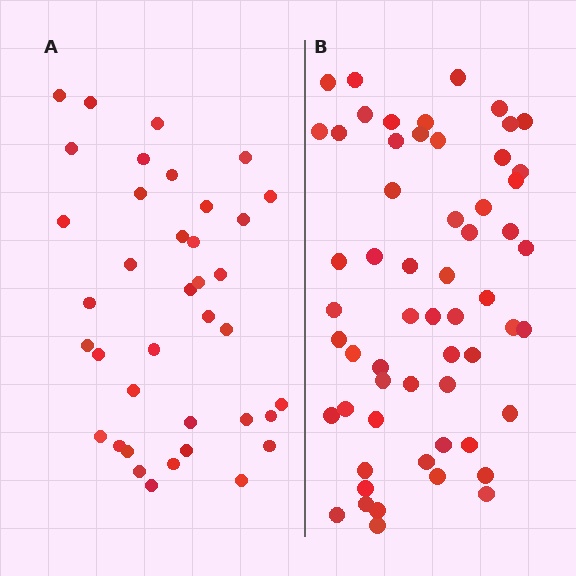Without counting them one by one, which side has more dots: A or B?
Region B (the right region) has more dots.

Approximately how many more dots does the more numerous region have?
Region B has approximately 20 more dots than region A.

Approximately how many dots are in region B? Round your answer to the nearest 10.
About 60 dots. (The exact count is 58, which rounds to 60.)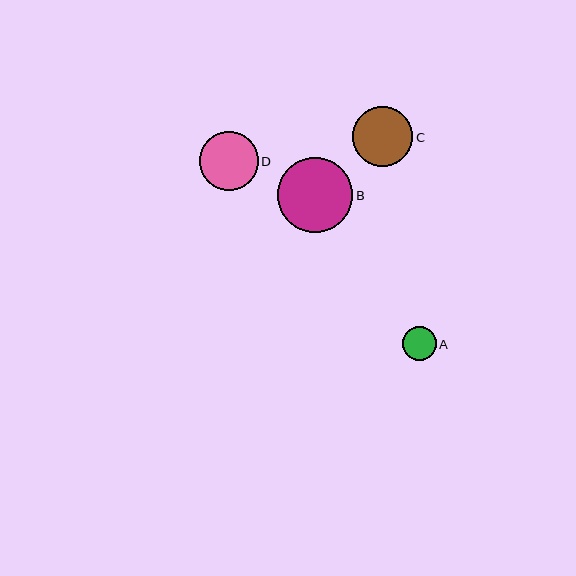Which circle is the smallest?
Circle A is the smallest with a size of approximately 34 pixels.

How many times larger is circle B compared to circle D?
Circle B is approximately 1.3 times the size of circle D.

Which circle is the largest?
Circle B is the largest with a size of approximately 75 pixels.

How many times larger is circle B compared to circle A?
Circle B is approximately 2.2 times the size of circle A.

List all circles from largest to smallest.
From largest to smallest: B, C, D, A.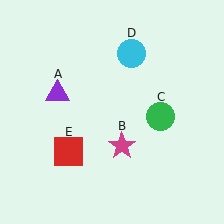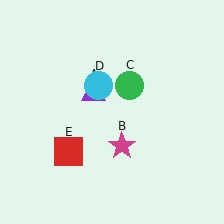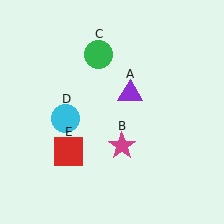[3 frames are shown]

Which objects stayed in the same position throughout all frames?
Magenta star (object B) and red square (object E) remained stationary.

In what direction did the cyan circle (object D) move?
The cyan circle (object D) moved down and to the left.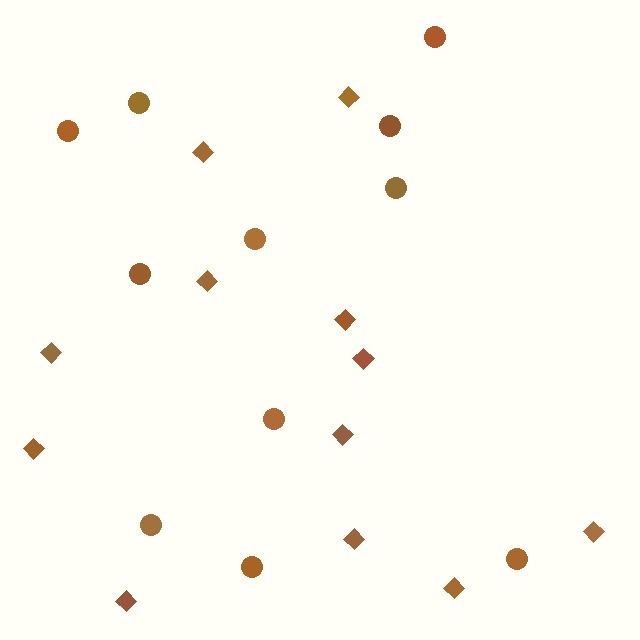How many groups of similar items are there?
There are 2 groups: one group of diamonds (12) and one group of circles (11).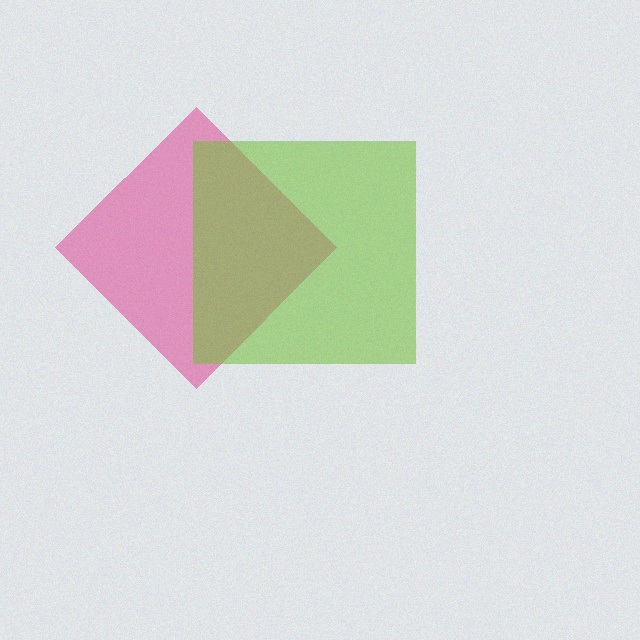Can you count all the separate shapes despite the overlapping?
Yes, there are 2 separate shapes.